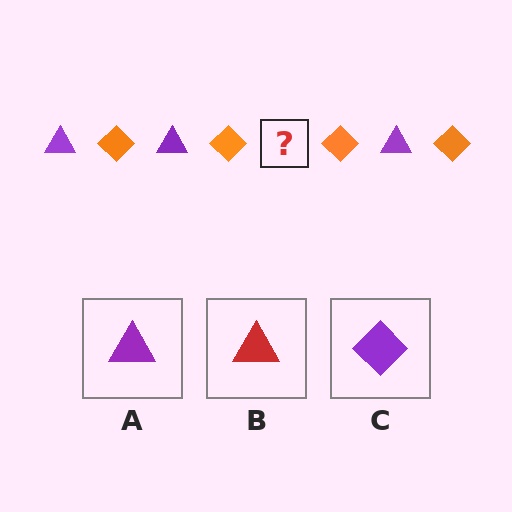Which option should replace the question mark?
Option A.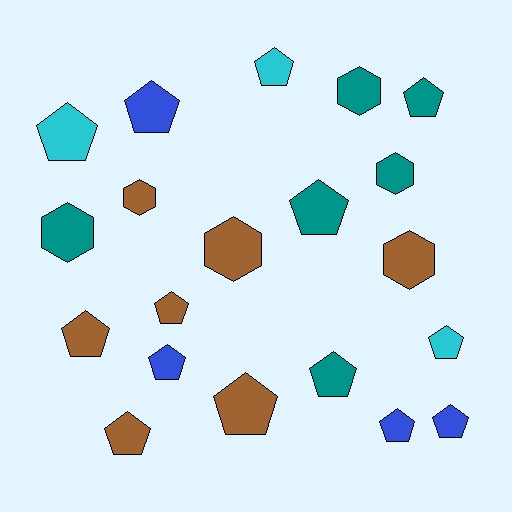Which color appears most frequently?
Brown, with 7 objects.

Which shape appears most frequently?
Pentagon, with 14 objects.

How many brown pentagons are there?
There are 4 brown pentagons.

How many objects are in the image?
There are 20 objects.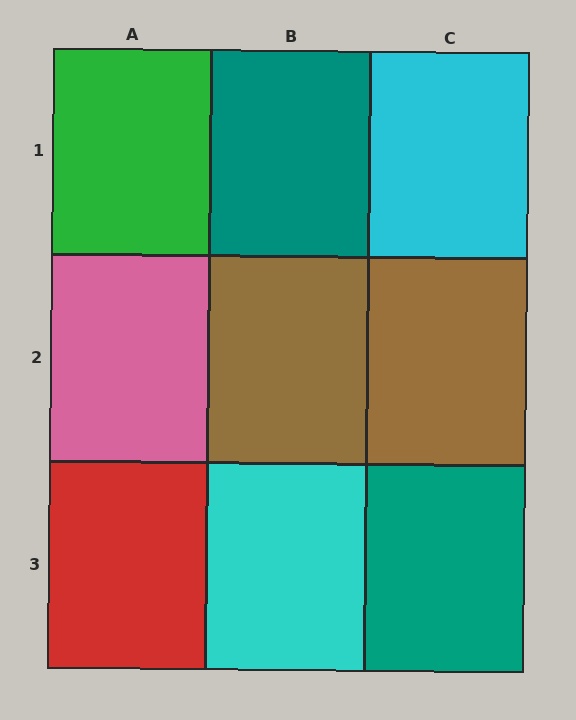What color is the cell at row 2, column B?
Brown.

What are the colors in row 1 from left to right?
Green, teal, cyan.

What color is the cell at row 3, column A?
Red.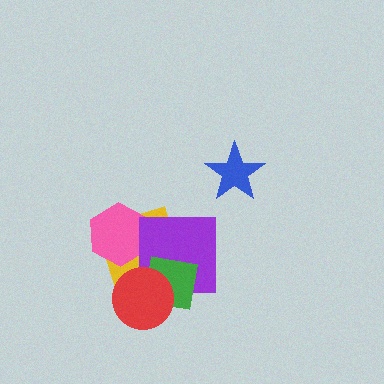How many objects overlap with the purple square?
4 objects overlap with the purple square.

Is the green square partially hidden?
Yes, it is partially covered by another shape.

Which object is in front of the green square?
The red circle is in front of the green square.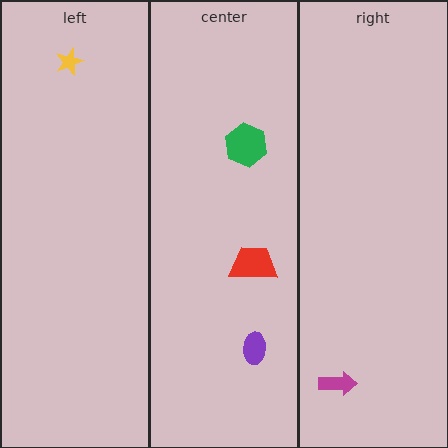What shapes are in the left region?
The yellow star.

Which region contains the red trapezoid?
The center region.